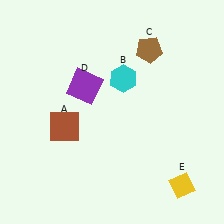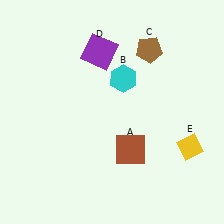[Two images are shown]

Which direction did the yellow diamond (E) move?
The yellow diamond (E) moved up.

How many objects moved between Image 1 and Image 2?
3 objects moved between the two images.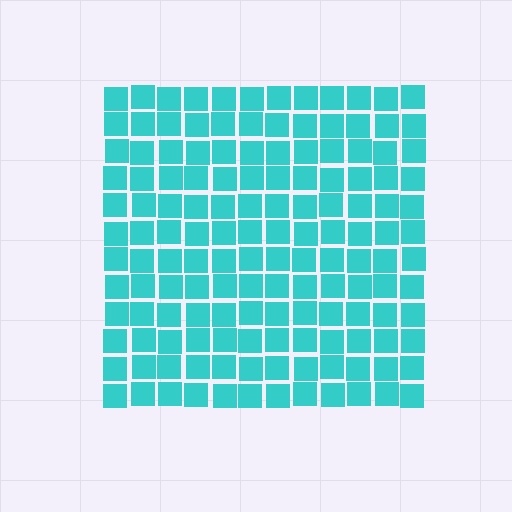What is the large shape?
The large shape is a square.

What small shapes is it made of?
It is made of small squares.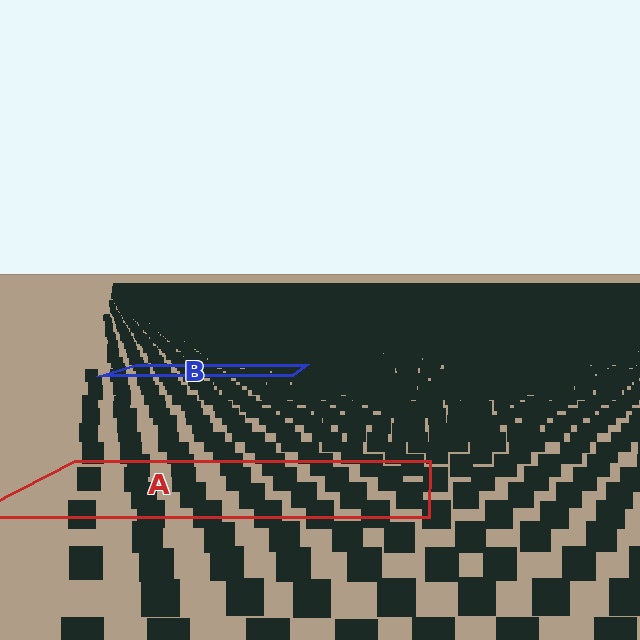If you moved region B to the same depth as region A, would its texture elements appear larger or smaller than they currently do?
They would appear larger. At a closer depth, the same texture elements are projected at a bigger on-screen size.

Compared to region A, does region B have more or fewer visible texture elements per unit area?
Region B has more texture elements per unit area — they are packed more densely because it is farther away.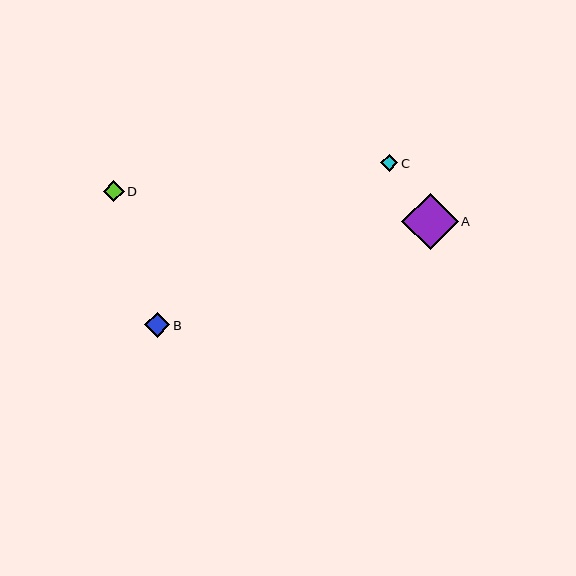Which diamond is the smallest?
Diamond C is the smallest with a size of approximately 17 pixels.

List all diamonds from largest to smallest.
From largest to smallest: A, B, D, C.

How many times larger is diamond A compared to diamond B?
Diamond A is approximately 2.3 times the size of diamond B.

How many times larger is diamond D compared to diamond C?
Diamond D is approximately 1.2 times the size of diamond C.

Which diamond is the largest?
Diamond A is the largest with a size of approximately 57 pixels.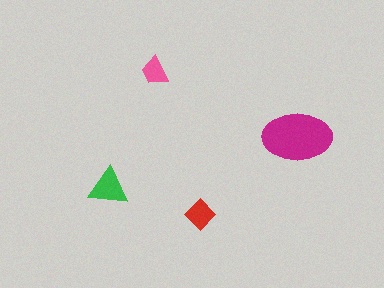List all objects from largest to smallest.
The magenta ellipse, the green triangle, the red diamond, the pink trapezoid.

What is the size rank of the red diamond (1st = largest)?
3rd.